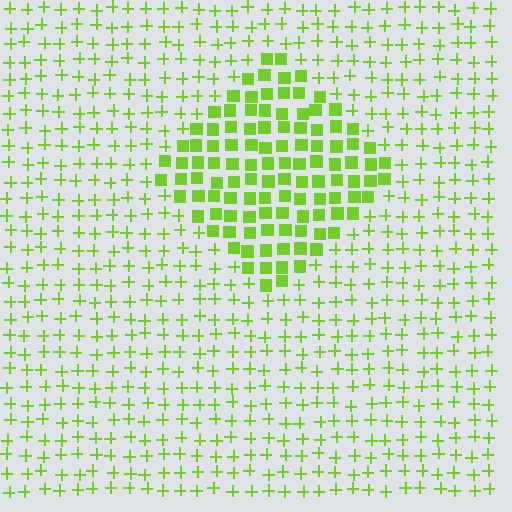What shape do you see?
I see a diamond.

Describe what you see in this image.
The image is filled with small lime elements arranged in a uniform grid. A diamond-shaped region contains squares, while the surrounding area contains plus signs. The boundary is defined purely by the change in element shape.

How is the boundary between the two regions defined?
The boundary is defined by a change in element shape: squares inside vs. plus signs outside. All elements share the same color and spacing.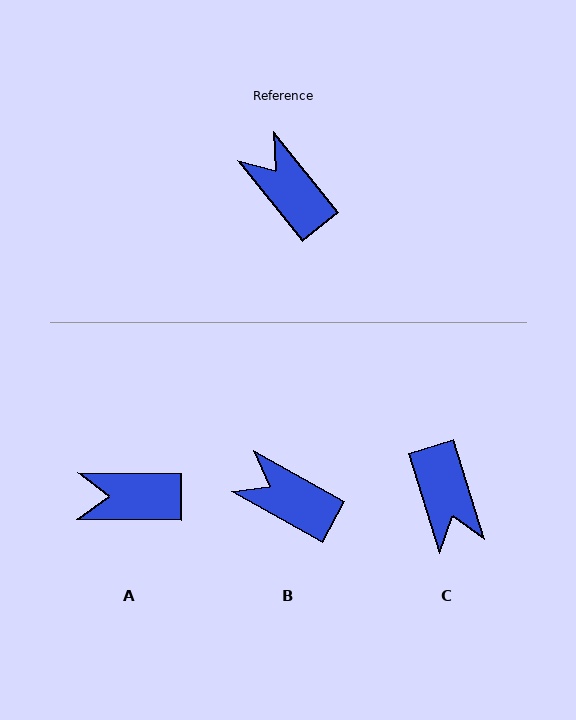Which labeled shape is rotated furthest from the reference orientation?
C, about 159 degrees away.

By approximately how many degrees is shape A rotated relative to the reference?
Approximately 51 degrees counter-clockwise.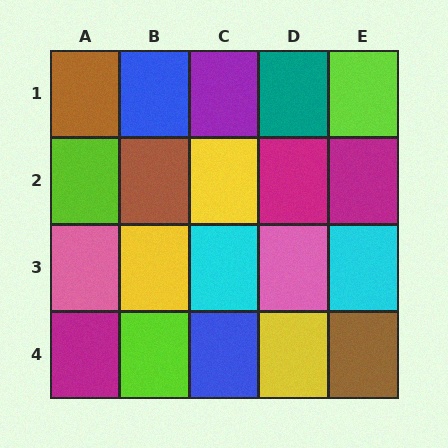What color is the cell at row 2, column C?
Yellow.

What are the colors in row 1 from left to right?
Brown, blue, purple, teal, lime.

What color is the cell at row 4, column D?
Yellow.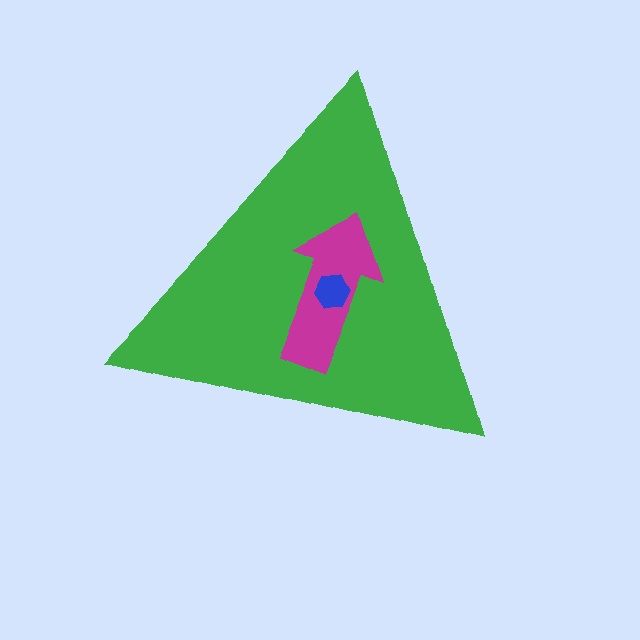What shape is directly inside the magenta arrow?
The blue hexagon.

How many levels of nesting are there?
3.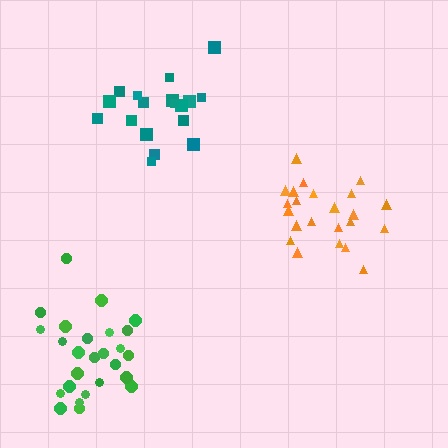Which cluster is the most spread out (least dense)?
Green.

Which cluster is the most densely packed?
Orange.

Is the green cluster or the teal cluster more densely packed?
Teal.